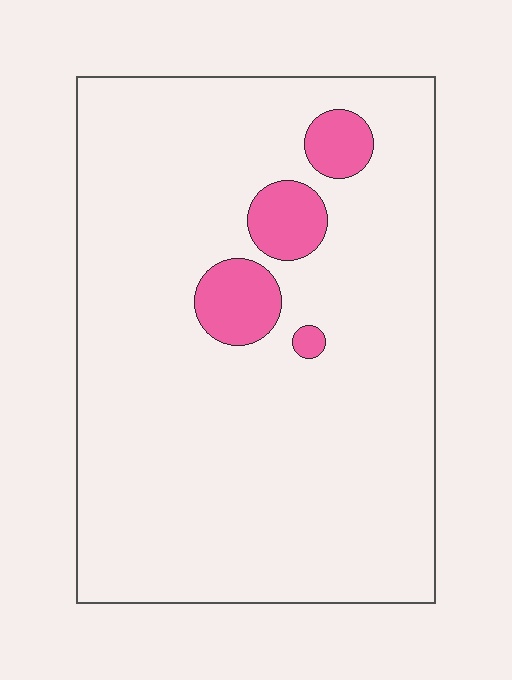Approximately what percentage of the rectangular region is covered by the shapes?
Approximately 10%.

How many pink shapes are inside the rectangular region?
4.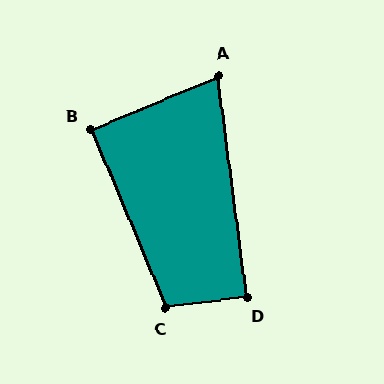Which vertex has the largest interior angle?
C, at approximately 105 degrees.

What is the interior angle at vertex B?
Approximately 90 degrees (approximately right).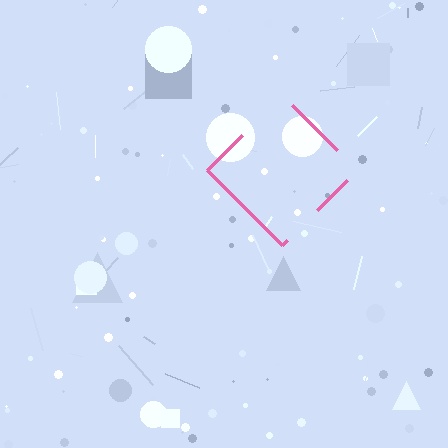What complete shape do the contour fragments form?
The contour fragments form a diamond.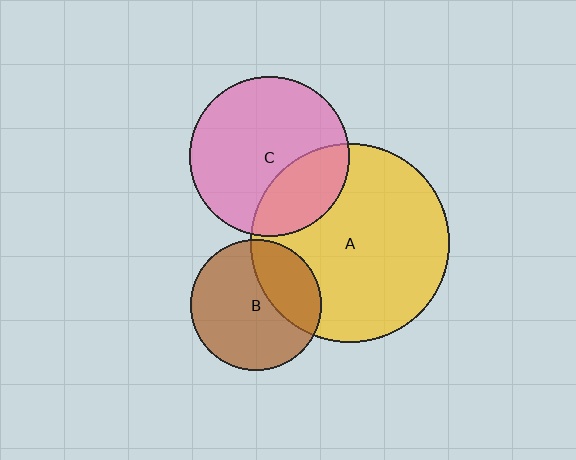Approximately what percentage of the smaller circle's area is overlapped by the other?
Approximately 30%.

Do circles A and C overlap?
Yes.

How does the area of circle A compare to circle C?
Approximately 1.6 times.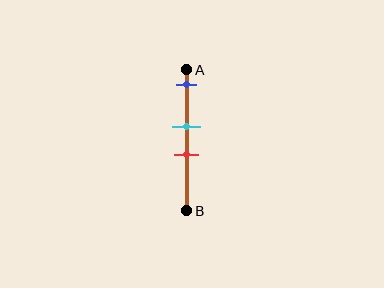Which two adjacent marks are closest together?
The cyan and red marks are the closest adjacent pair.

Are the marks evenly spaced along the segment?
No, the marks are not evenly spaced.